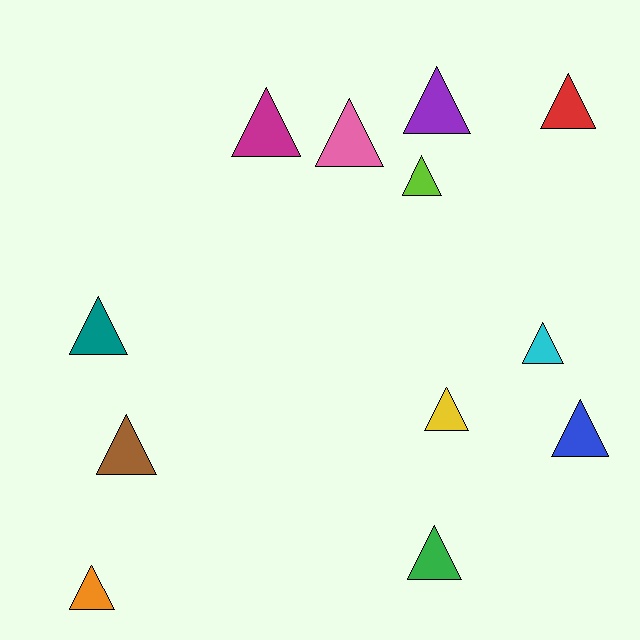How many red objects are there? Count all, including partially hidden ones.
There is 1 red object.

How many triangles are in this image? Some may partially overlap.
There are 12 triangles.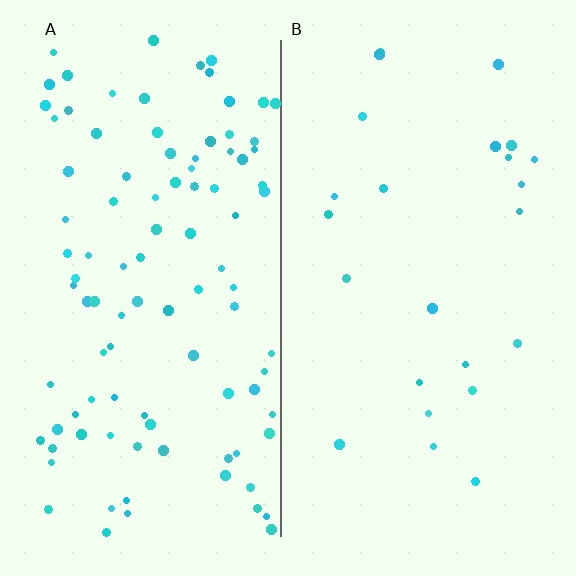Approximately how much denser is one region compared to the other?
Approximately 4.1× — region A over region B.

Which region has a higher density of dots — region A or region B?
A (the left).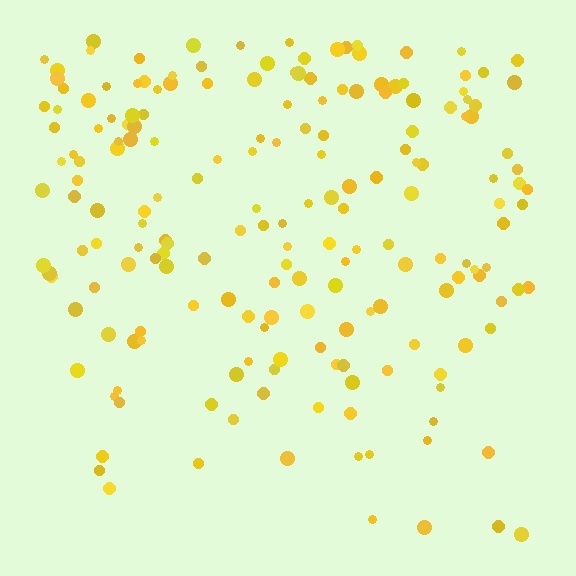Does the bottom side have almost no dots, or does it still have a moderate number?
Still a moderate number, just noticeably fewer than the top.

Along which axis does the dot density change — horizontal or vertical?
Vertical.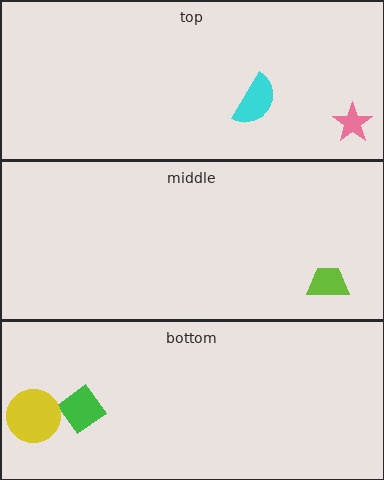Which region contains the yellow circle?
The bottom region.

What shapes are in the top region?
The pink star, the cyan semicircle.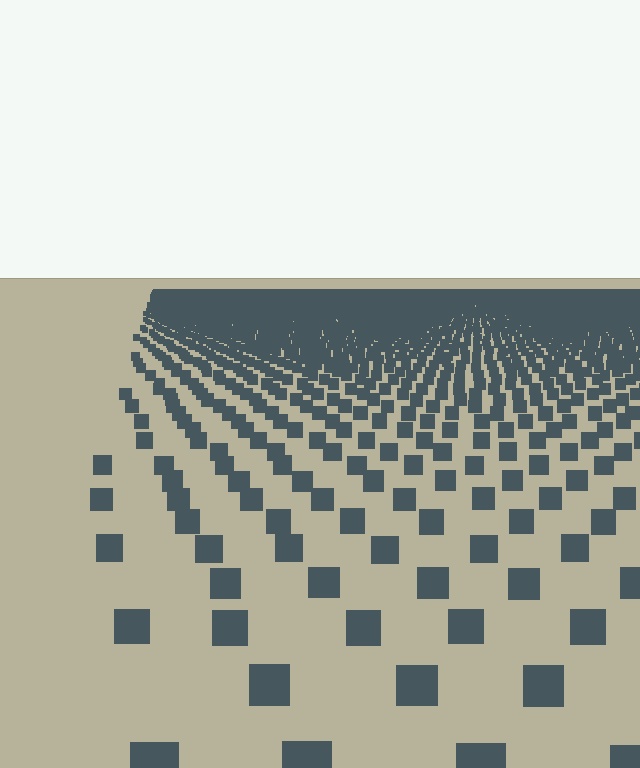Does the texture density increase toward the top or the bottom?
Density increases toward the top.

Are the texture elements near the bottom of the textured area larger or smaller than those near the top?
Larger. Near the bottom, elements are closer to the viewer and appear at a bigger on-screen size.